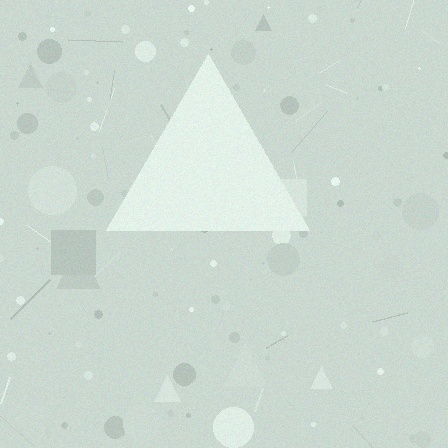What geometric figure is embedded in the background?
A triangle is embedded in the background.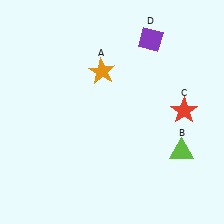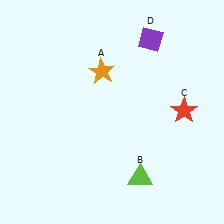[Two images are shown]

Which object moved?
The lime triangle (B) moved left.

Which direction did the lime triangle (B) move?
The lime triangle (B) moved left.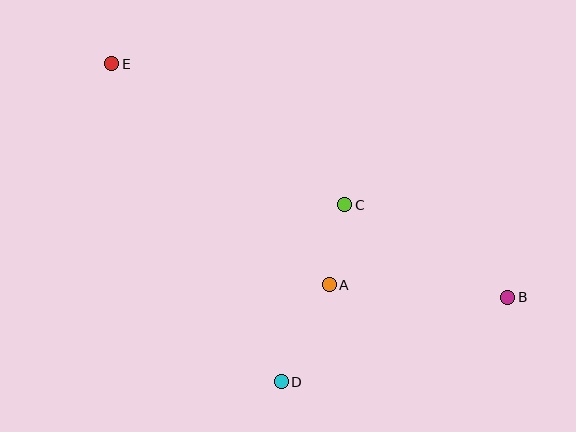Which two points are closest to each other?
Points A and C are closest to each other.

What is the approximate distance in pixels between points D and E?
The distance between D and E is approximately 361 pixels.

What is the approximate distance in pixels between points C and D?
The distance between C and D is approximately 188 pixels.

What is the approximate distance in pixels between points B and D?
The distance between B and D is approximately 242 pixels.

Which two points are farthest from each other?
Points B and E are farthest from each other.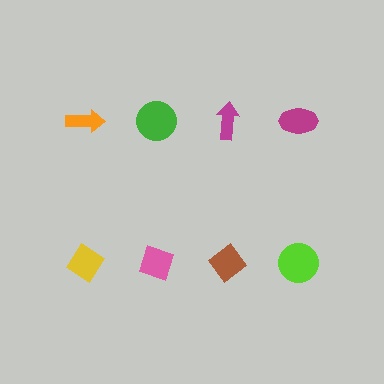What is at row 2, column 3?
A brown diamond.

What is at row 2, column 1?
A yellow diamond.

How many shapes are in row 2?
4 shapes.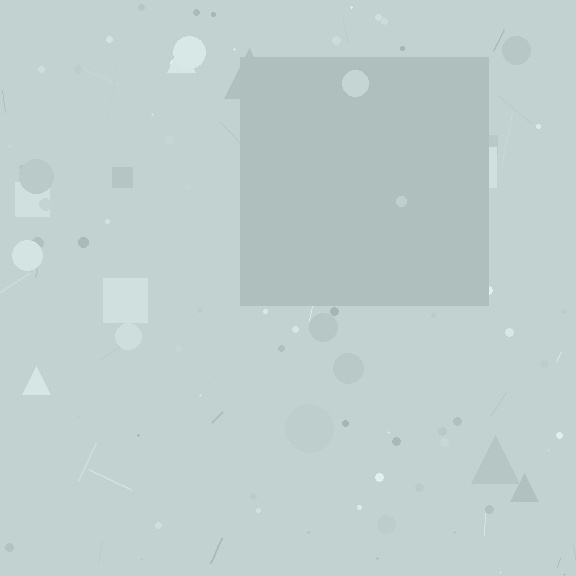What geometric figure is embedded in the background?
A square is embedded in the background.